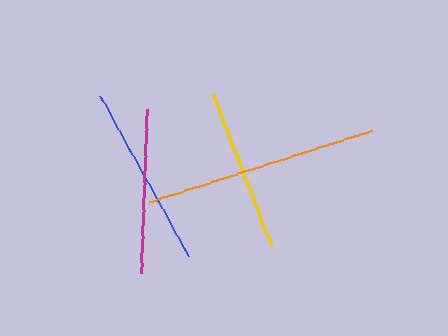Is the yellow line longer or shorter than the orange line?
The orange line is longer than the yellow line.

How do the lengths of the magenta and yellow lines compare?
The magenta and yellow lines are approximately the same length.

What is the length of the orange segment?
The orange segment is approximately 234 pixels long.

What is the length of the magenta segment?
The magenta segment is approximately 165 pixels long.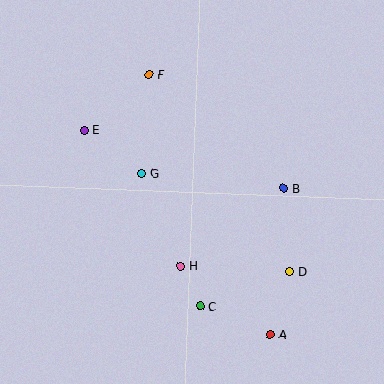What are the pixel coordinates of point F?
Point F is at (149, 74).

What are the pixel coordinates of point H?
Point H is at (181, 266).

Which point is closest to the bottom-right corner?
Point A is closest to the bottom-right corner.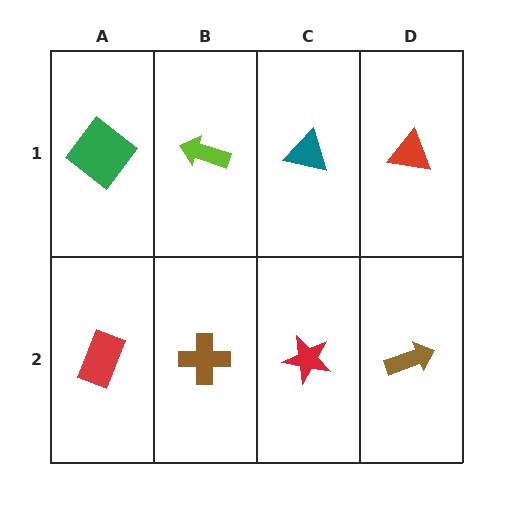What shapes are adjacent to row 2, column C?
A teal triangle (row 1, column C), a brown cross (row 2, column B), a brown arrow (row 2, column D).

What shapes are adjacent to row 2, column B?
A lime arrow (row 1, column B), a red rectangle (row 2, column A), a red star (row 2, column C).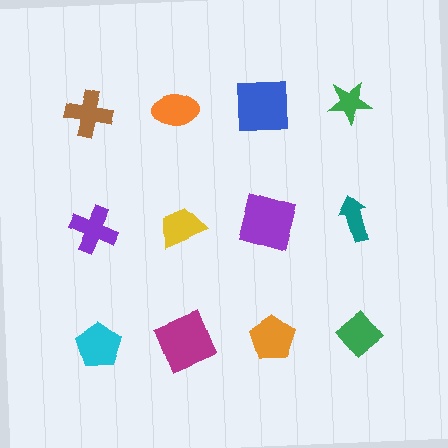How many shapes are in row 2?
4 shapes.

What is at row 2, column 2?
A yellow trapezoid.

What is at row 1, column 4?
A green star.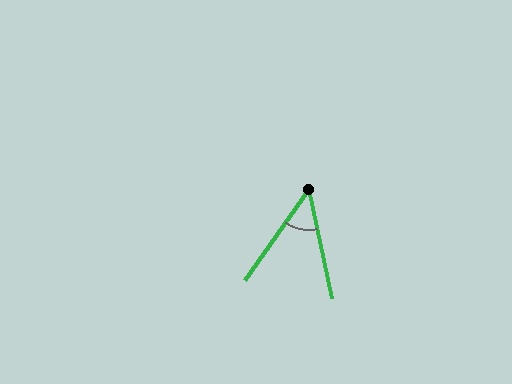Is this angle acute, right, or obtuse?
It is acute.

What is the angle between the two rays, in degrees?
Approximately 47 degrees.